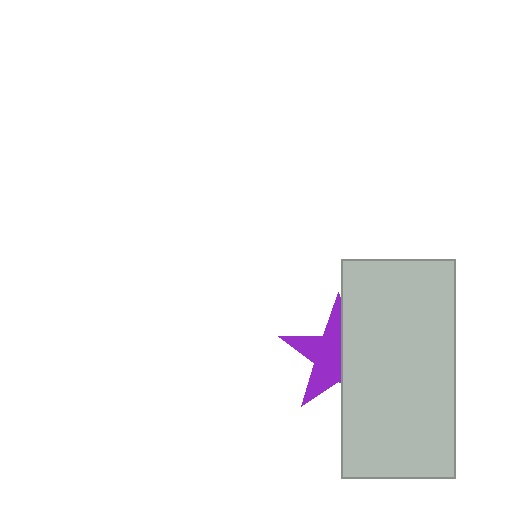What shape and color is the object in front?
The object in front is a light gray rectangle.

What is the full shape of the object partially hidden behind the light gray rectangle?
The partially hidden object is a purple star.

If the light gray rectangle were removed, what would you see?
You would see the complete purple star.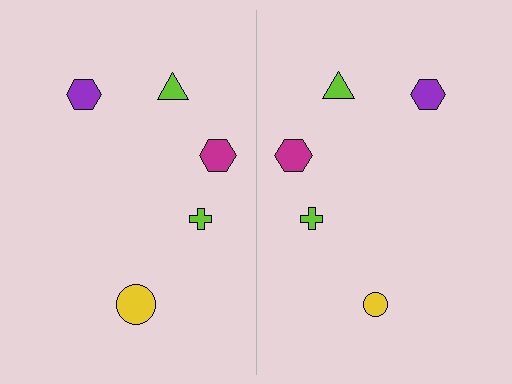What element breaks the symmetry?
The yellow circle on the right side has a different size than its mirror counterpart.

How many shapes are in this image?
There are 10 shapes in this image.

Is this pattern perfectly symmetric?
No, the pattern is not perfectly symmetric. The yellow circle on the right side has a different size than its mirror counterpart.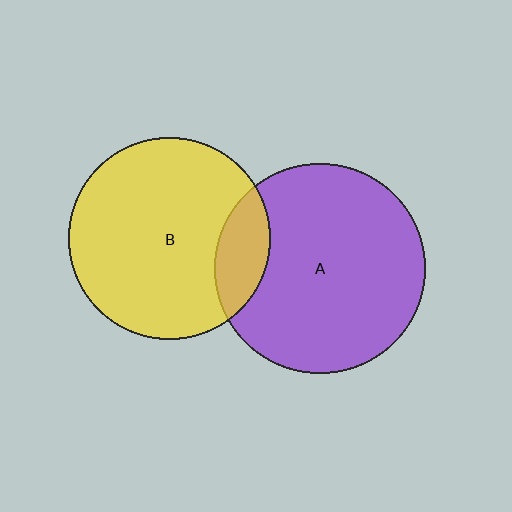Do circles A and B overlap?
Yes.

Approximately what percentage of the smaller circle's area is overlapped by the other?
Approximately 15%.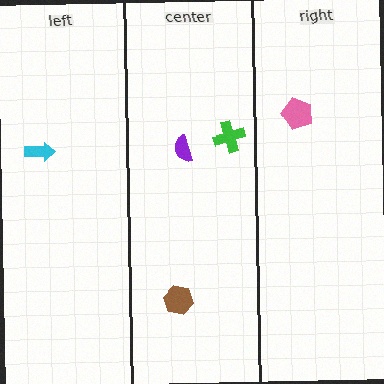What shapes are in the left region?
The cyan arrow.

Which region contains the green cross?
The center region.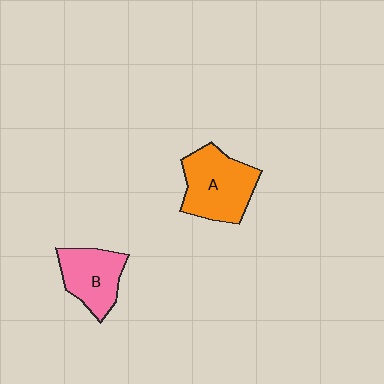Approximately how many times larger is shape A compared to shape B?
Approximately 1.3 times.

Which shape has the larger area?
Shape A (orange).